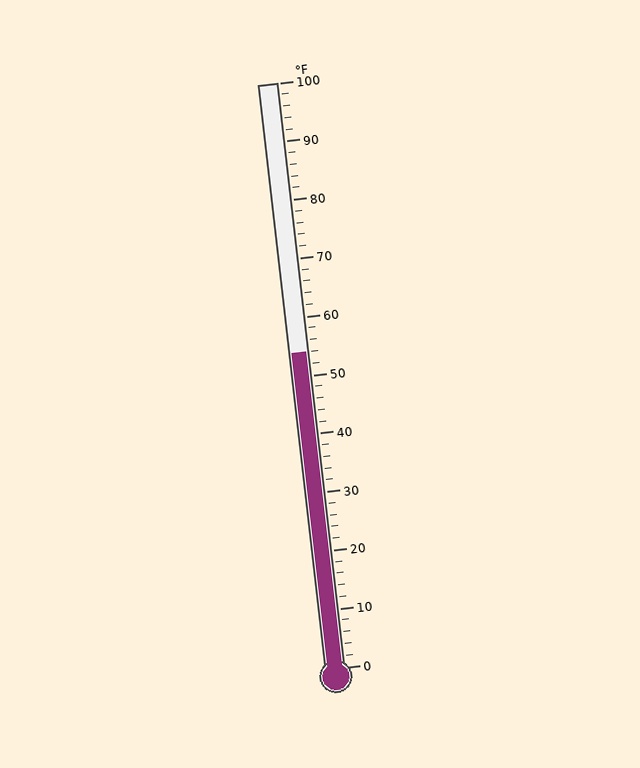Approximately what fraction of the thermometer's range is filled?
The thermometer is filled to approximately 55% of its range.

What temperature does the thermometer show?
The thermometer shows approximately 54°F.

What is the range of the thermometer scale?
The thermometer scale ranges from 0°F to 100°F.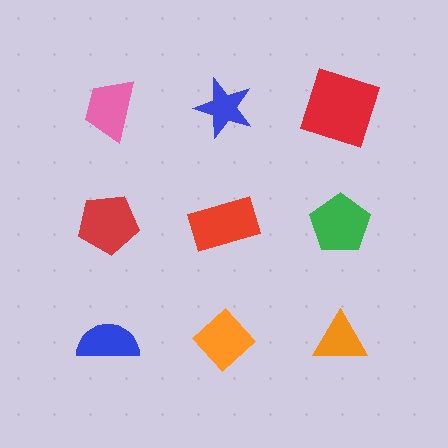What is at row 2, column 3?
A green pentagon.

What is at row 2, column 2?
A red rectangle.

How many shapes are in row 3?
3 shapes.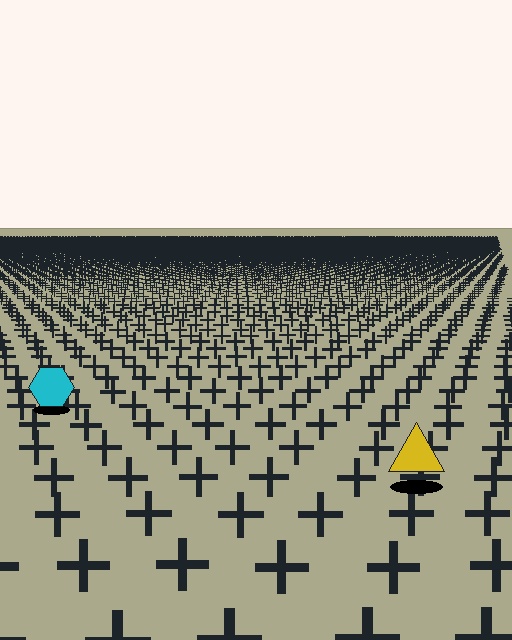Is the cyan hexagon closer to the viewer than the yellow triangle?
No. The yellow triangle is closer — you can tell from the texture gradient: the ground texture is coarser near it.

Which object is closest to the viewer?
The yellow triangle is closest. The texture marks near it are larger and more spread out.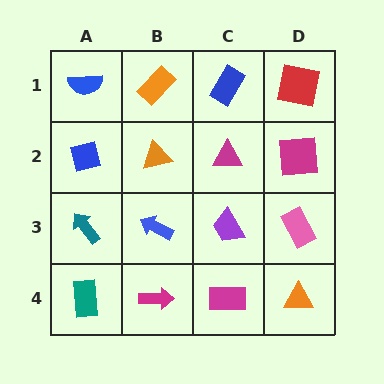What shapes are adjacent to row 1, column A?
A blue square (row 2, column A), an orange rectangle (row 1, column B).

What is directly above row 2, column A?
A blue semicircle.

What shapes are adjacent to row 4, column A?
A teal arrow (row 3, column A), a magenta arrow (row 4, column B).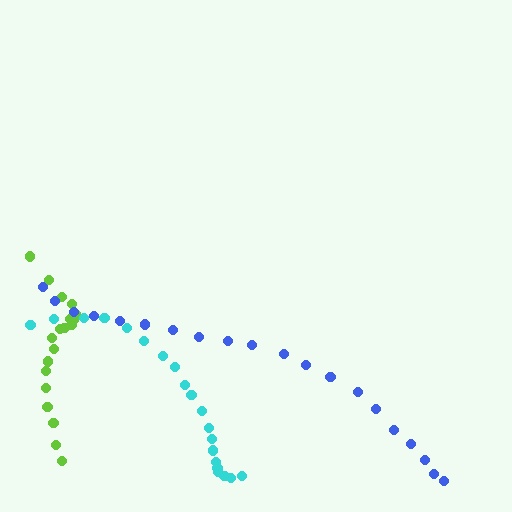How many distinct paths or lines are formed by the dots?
There are 3 distinct paths.